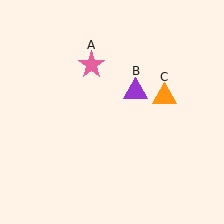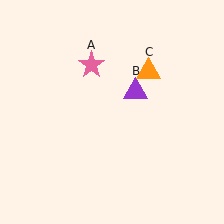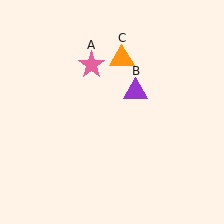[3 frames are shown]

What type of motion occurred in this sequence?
The orange triangle (object C) rotated counterclockwise around the center of the scene.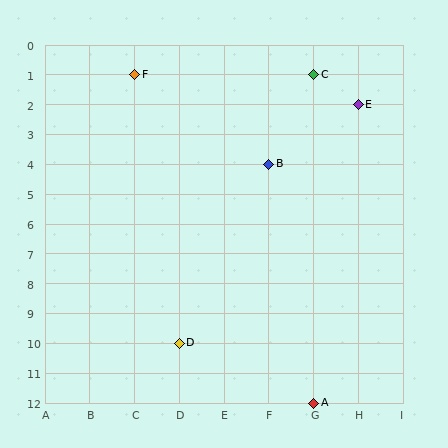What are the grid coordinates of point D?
Point D is at grid coordinates (D, 10).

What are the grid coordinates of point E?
Point E is at grid coordinates (H, 2).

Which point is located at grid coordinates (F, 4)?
Point B is at (F, 4).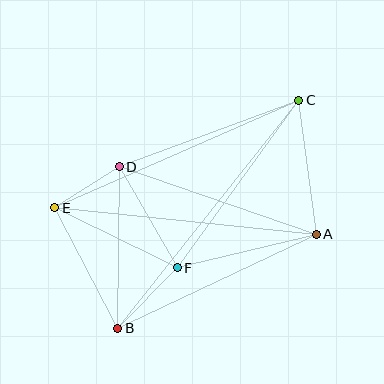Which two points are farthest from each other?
Points B and C are farthest from each other.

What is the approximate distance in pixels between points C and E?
The distance between C and E is approximately 266 pixels.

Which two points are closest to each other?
Points D and E are closest to each other.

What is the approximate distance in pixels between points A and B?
The distance between A and B is approximately 220 pixels.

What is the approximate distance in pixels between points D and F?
The distance between D and F is approximately 116 pixels.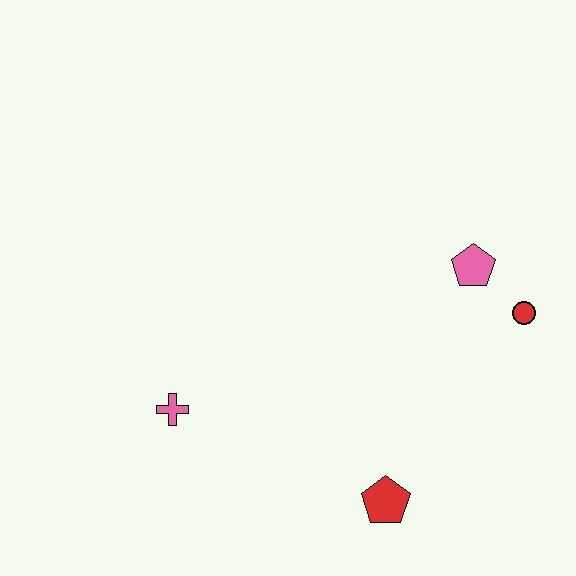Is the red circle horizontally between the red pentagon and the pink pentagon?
No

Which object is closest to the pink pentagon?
The red circle is closest to the pink pentagon.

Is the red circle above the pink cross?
Yes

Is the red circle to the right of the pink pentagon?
Yes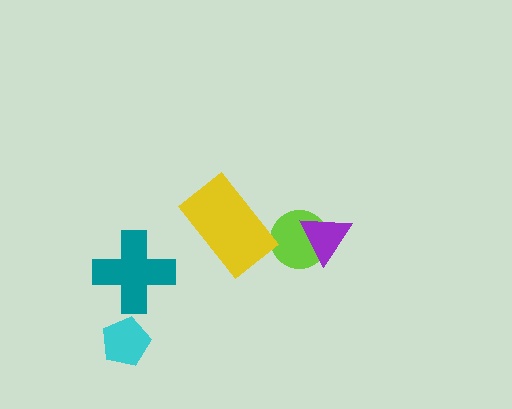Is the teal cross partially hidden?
No, no other shape covers it.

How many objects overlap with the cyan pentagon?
0 objects overlap with the cyan pentagon.